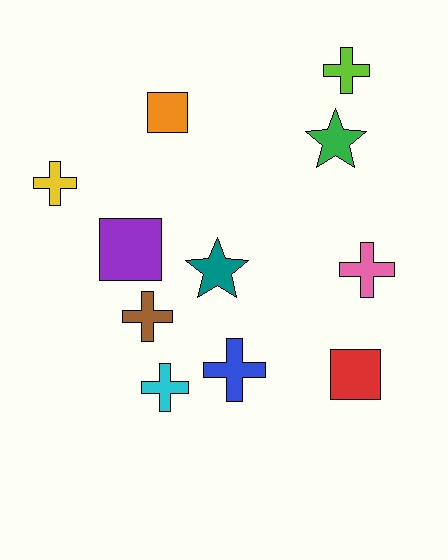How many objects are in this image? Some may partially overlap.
There are 11 objects.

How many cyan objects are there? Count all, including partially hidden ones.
There is 1 cyan object.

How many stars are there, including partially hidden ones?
There are 2 stars.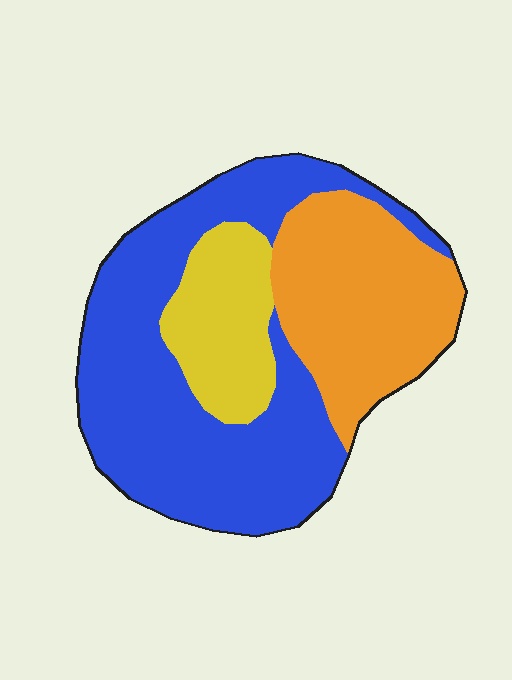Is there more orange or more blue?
Blue.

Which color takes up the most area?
Blue, at roughly 55%.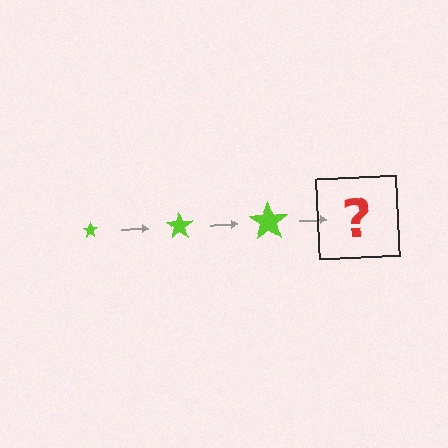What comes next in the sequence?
The next element should be a lime star, larger than the previous one.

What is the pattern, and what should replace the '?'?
The pattern is that the star gets progressively larger each step. The '?' should be a lime star, larger than the previous one.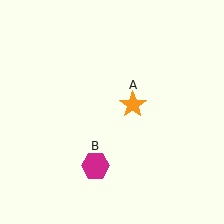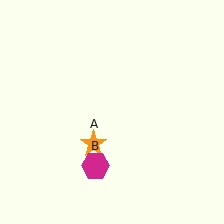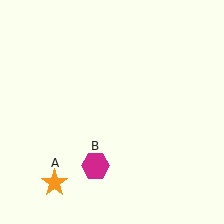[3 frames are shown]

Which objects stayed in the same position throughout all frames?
Magenta hexagon (object B) remained stationary.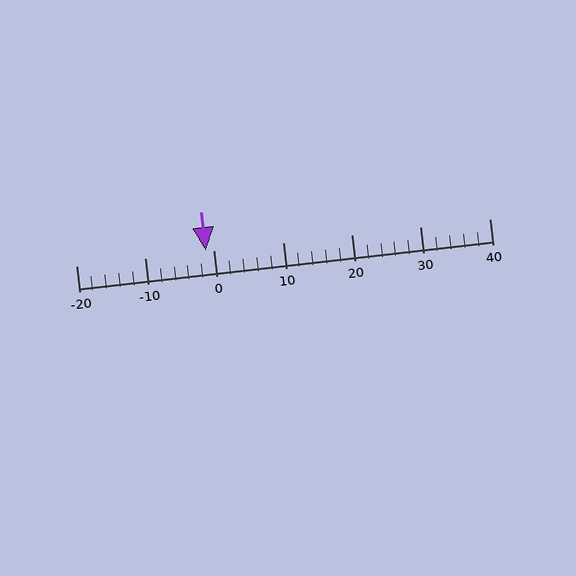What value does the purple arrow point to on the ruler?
The purple arrow points to approximately -1.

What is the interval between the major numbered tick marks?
The major tick marks are spaced 10 units apart.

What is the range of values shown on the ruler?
The ruler shows values from -20 to 40.